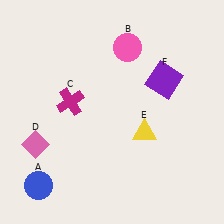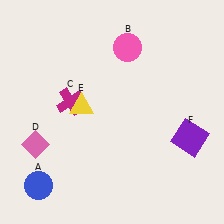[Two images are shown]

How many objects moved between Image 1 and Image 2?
2 objects moved between the two images.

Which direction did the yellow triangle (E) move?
The yellow triangle (E) moved left.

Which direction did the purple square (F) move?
The purple square (F) moved down.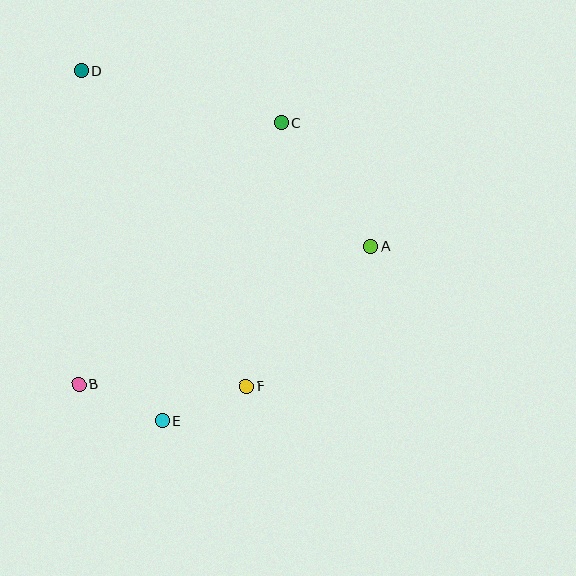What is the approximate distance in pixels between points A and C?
The distance between A and C is approximately 153 pixels.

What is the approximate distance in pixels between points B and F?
The distance between B and F is approximately 167 pixels.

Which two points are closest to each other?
Points B and E are closest to each other.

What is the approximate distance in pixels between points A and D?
The distance between A and D is approximately 338 pixels.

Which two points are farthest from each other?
Points D and E are farthest from each other.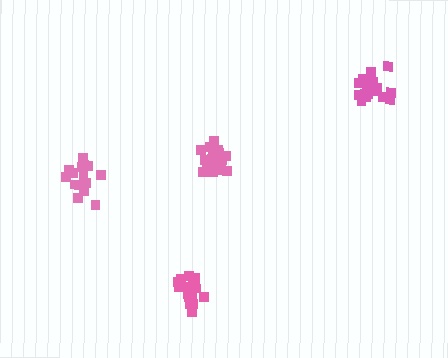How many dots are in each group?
Group 1: 15 dots, Group 2: 17 dots, Group 3: 20 dots, Group 4: 18 dots (70 total).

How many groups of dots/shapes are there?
There are 4 groups.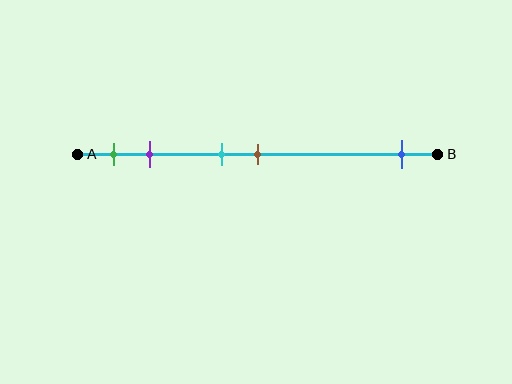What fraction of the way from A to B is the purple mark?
The purple mark is approximately 20% (0.2) of the way from A to B.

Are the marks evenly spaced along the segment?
No, the marks are not evenly spaced.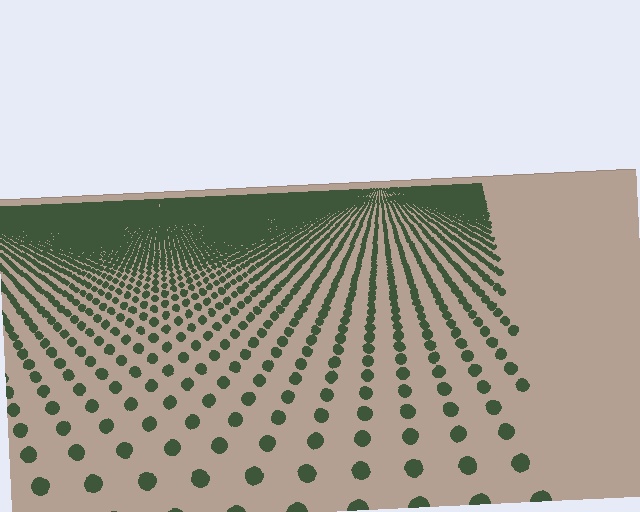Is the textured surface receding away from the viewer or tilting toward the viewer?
The surface is receding away from the viewer. Texture elements get smaller and denser toward the top.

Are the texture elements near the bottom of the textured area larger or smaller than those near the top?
Larger. Near the bottom, elements are closer to the viewer and appear at a bigger on-screen size.